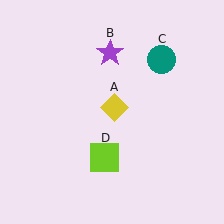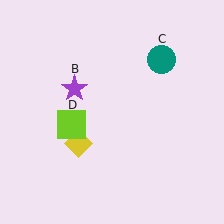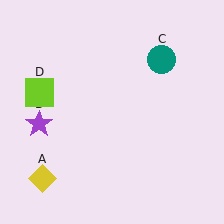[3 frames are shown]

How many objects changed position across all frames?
3 objects changed position: yellow diamond (object A), purple star (object B), lime square (object D).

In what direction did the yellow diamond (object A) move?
The yellow diamond (object A) moved down and to the left.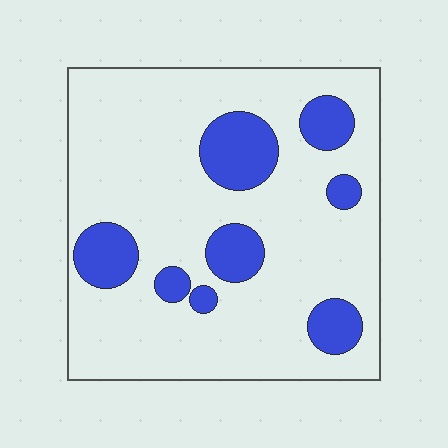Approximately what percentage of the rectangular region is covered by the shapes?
Approximately 20%.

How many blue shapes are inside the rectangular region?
8.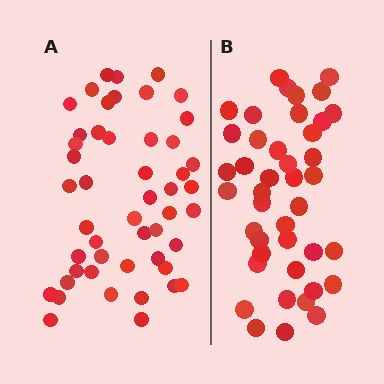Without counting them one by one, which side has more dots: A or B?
Region A (the left region) has more dots.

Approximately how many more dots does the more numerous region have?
Region A has roughly 8 or so more dots than region B.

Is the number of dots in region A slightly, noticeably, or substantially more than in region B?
Region A has only slightly more — the two regions are fairly close. The ratio is roughly 1.2 to 1.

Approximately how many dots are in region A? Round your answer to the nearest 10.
About 50 dots. (The exact count is 49, which rounds to 50.)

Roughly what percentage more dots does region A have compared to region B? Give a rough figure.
About 15% more.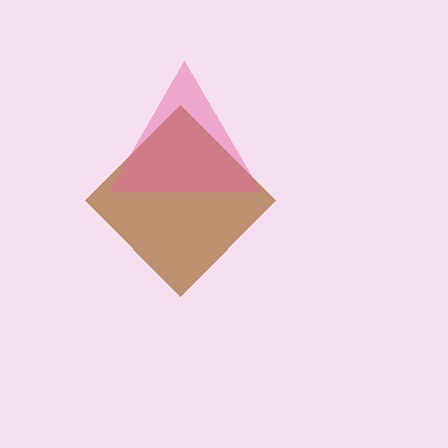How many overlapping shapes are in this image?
There are 2 overlapping shapes in the image.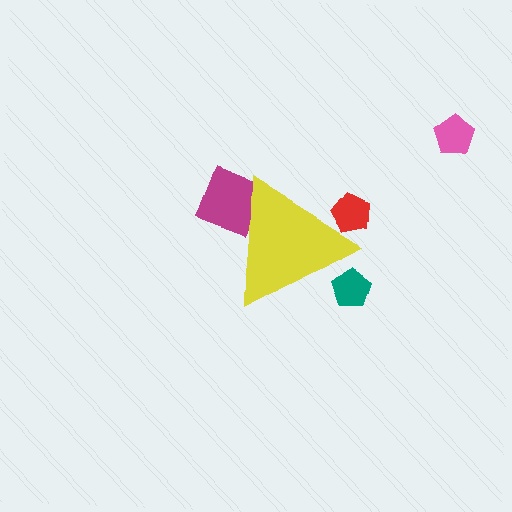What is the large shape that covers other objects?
A yellow triangle.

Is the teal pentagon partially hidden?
Yes, the teal pentagon is partially hidden behind the yellow triangle.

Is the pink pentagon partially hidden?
No, the pink pentagon is fully visible.